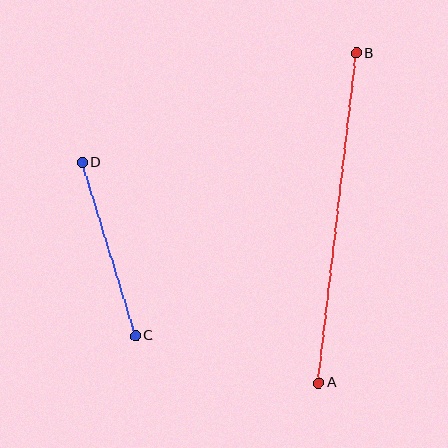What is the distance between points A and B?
The distance is approximately 332 pixels.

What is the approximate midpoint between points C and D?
The midpoint is at approximately (109, 249) pixels.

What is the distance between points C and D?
The distance is approximately 181 pixels.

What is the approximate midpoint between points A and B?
The midpoint is at approximately (337, 218) pixels.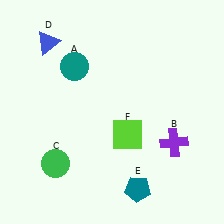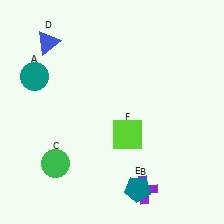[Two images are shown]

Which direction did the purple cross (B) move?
The purple cross (B) moved down.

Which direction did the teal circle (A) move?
The teal circle (A) moved left.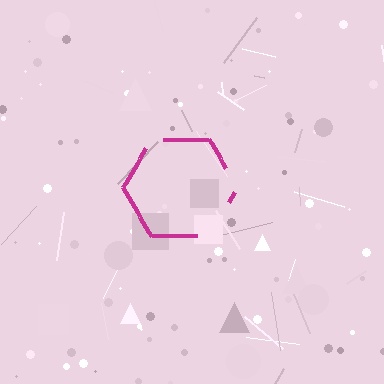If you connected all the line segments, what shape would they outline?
They would outline a hexagon.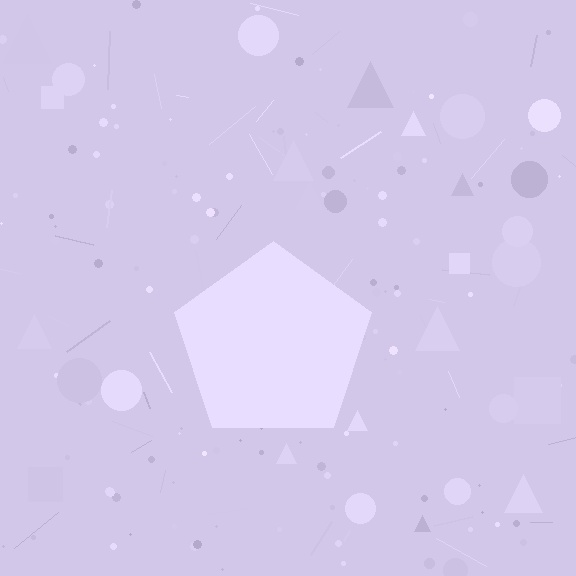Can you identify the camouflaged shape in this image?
The camouflaged shape is a pentagon.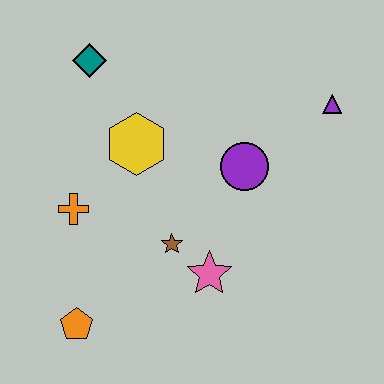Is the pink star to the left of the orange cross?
No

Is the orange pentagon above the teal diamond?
No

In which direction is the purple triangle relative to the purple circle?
The purple triangle is to the right of the purple circle.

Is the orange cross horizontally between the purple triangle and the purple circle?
No